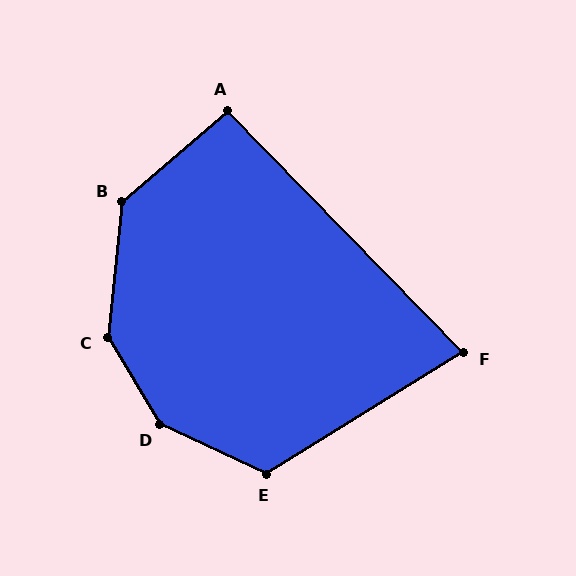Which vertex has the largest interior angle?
D, at approximately 146 degrees.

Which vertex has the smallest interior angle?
F, at approximately 77 degrees.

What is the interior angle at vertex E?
Approximately 123 degrees (obtuse).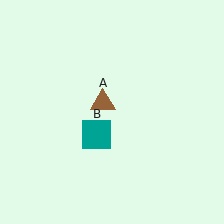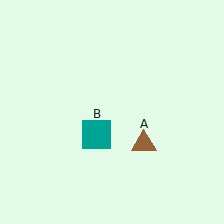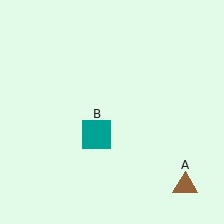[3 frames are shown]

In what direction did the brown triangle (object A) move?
The brown triangle (object A) moved down and to the right.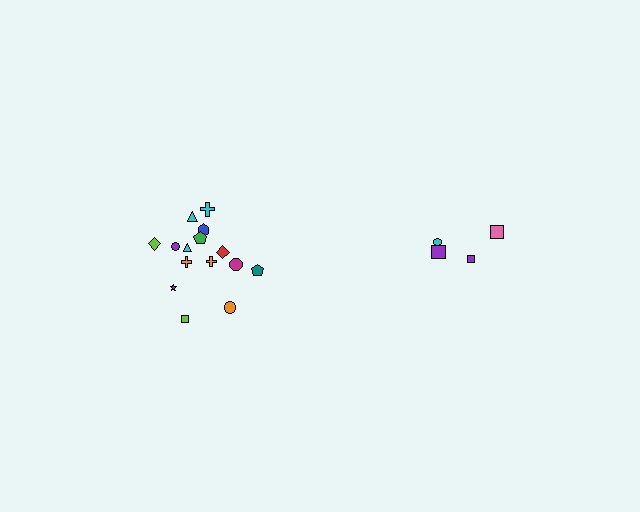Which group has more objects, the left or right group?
The left group.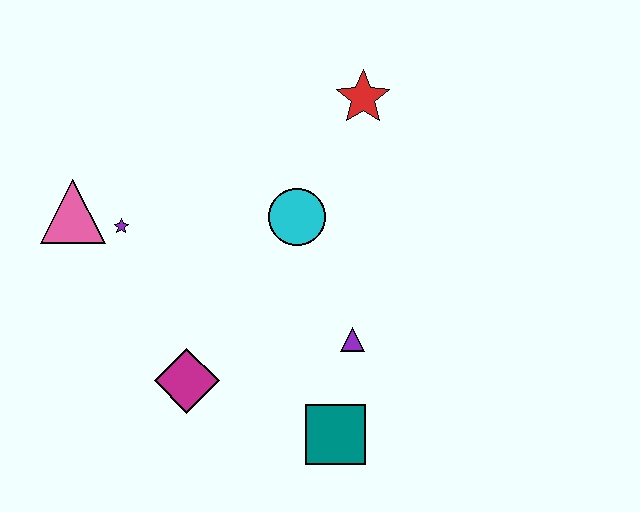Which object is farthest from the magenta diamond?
The red star is farthest from the magenta diamond.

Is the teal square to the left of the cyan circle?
No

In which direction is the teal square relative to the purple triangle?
The teal square is below the purple triangle.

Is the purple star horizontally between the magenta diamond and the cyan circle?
No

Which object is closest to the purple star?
The pink triangle is closest to the purple star.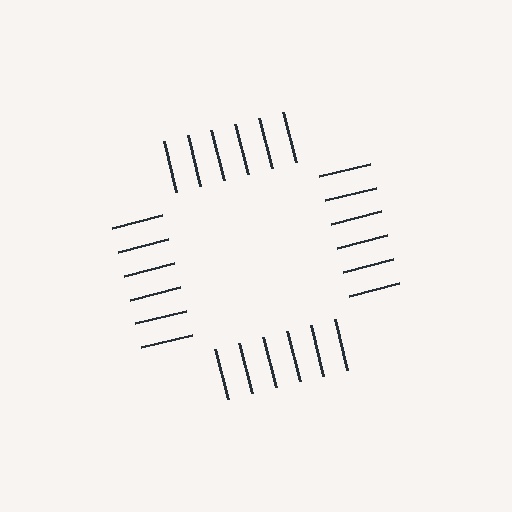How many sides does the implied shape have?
4 sides — the line-ends trace a square.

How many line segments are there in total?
24 — 6 along each of the 4 edges.